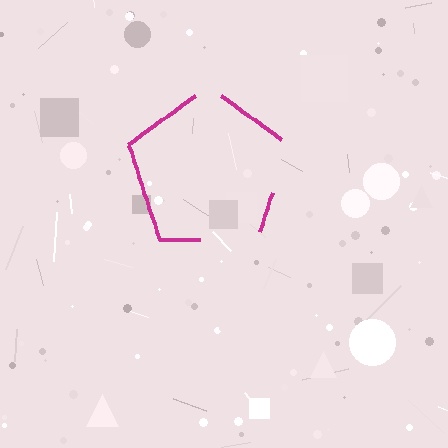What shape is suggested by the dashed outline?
The dashed outline suggests a pentagon.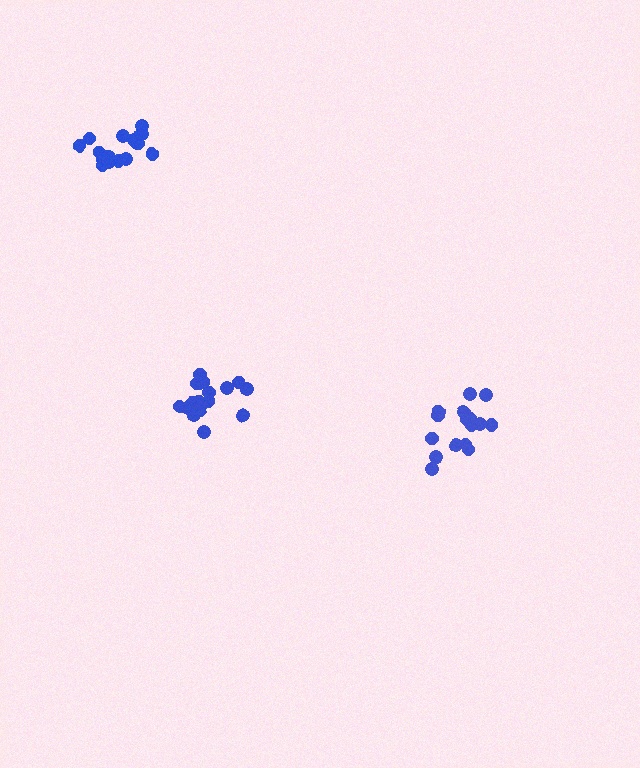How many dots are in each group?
Group 1: 18 dots, Group 2: 17 dots, Group 3: 16 dots (51 total).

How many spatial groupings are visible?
There are 3 spatial groupings.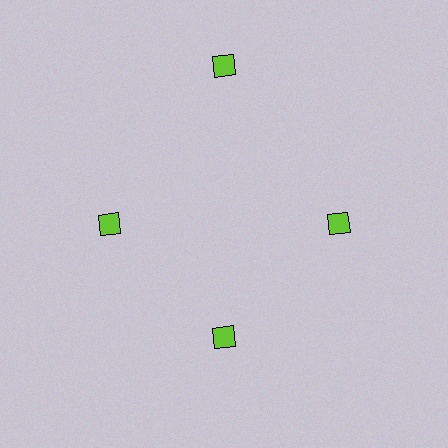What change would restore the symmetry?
The symmetry would be restored by moving it inward, back onto the ring so that all 4 diamonds sit at equal angles and equal distance from the center.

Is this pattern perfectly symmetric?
No. The 4 lime diamonds are arranged in a ring, but one element near the 12 o'clock position is pushed outward from the center, breaking the 4-fold rotational symmetry.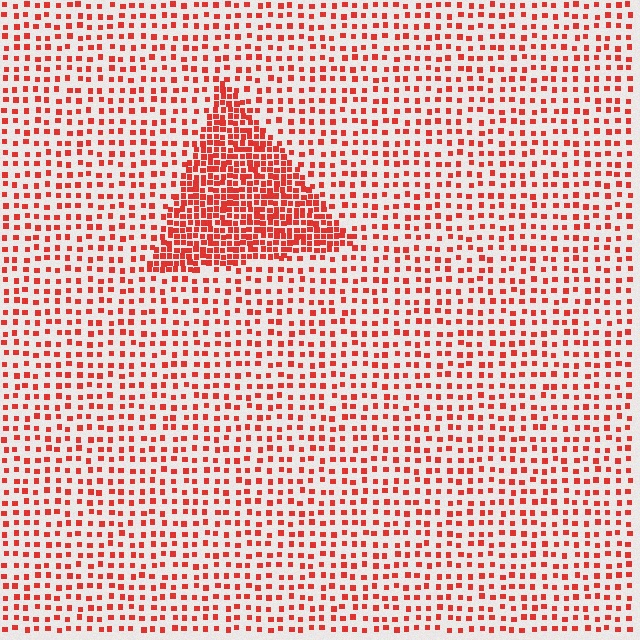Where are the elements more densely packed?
The elements are more densely packed inside the triangle boundary.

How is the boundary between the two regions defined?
The boundary is defined by a change in element density (approximately 2.5x ratio). All elements are the same color, size, and shape.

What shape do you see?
I see a triangle.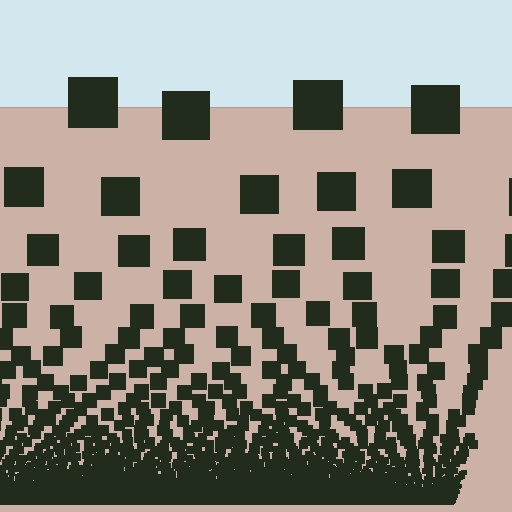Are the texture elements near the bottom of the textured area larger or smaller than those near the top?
Smaller. The gradient is inverted — elements near the bottom are smaller and denser.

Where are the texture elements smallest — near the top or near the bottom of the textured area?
Near the bottom.